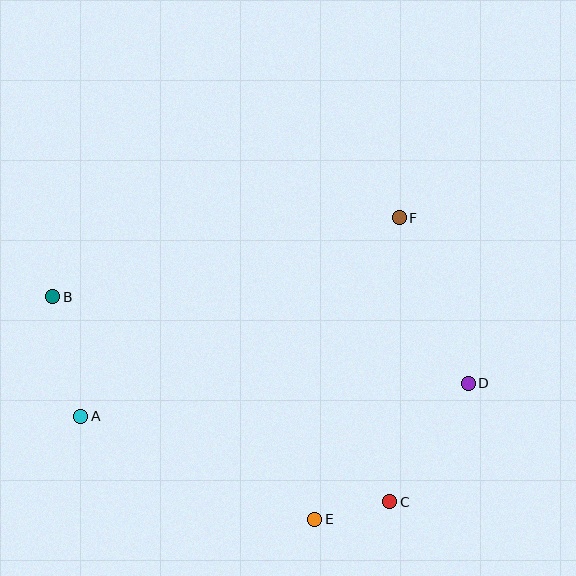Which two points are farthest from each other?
Points B and D are farthest from each other.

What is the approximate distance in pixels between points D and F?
The distance between D and F is approximately 179 pixels.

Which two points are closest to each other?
Points C and E are closest to each other.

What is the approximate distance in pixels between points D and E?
The distance between D and E is approximately 205 pixels.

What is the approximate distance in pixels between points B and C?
The distance between B and C is approximately 395 pixels.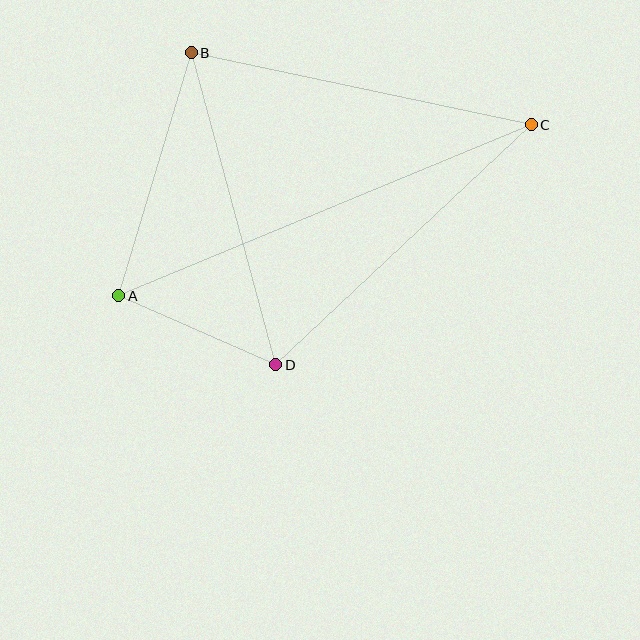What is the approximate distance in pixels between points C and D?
The distance between C and D is approximately 351 pixels.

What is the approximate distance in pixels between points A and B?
The distance between A and B is approximately 253 pixels.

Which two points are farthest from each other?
Points A and C are farthest from each other.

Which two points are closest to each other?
Points A and D are closest to each other.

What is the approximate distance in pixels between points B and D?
The distance between B and D is approximately 323 pixels.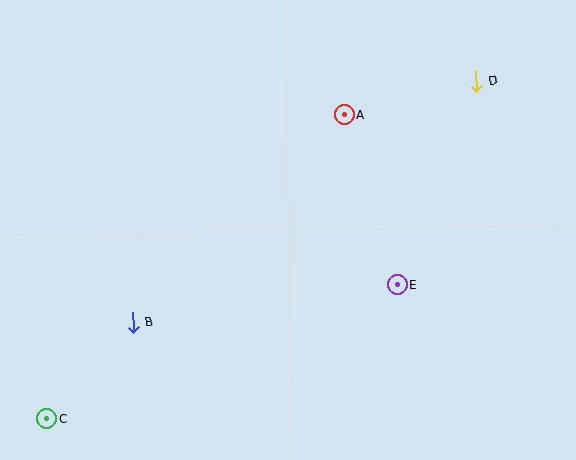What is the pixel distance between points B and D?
The distance between B and D is 420 pixels.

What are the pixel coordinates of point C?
Point C is at (47, 419).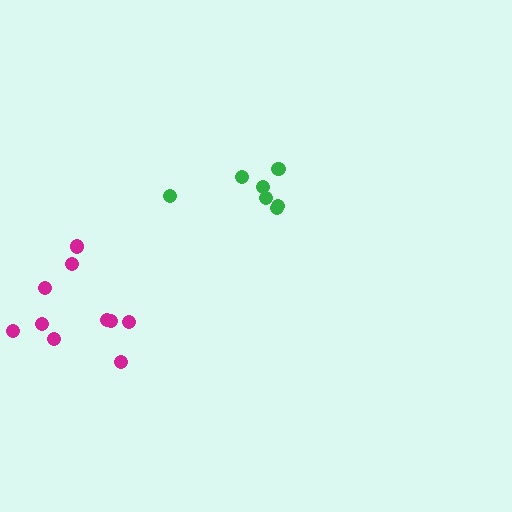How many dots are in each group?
Group 1: 7 dots, Group 2: 10 dots (17 total).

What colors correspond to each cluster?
The clusters are colored: green, magenta.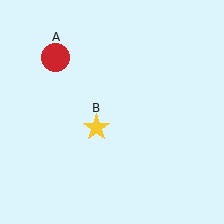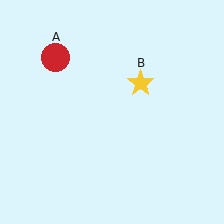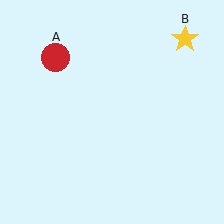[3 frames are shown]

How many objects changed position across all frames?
1 object changed position: yellow star (object B).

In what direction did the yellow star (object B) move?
The yellow star (object B) moved up and to the right.